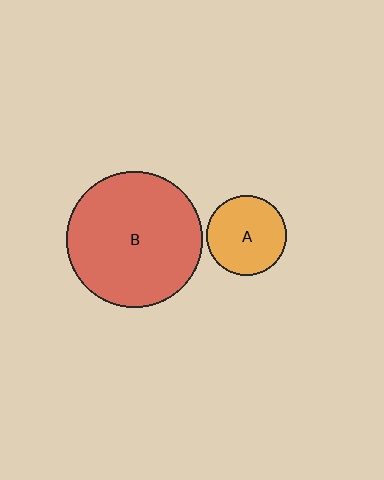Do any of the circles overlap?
No, none of the circles overlap.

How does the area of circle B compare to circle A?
Approximately 2.9 times.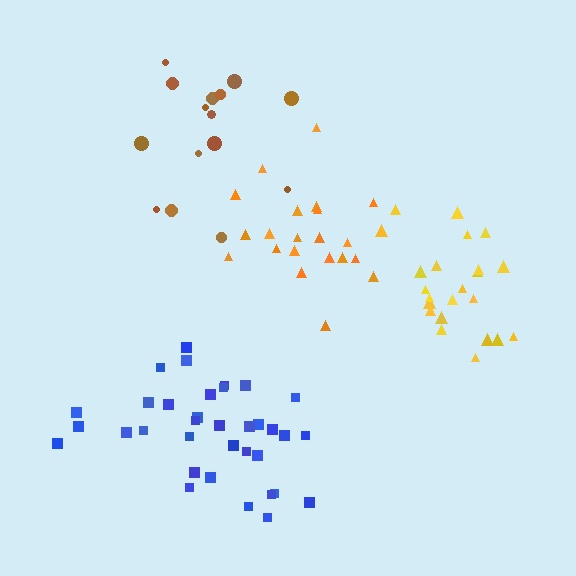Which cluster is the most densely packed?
Orange.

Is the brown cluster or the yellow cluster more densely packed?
Yellow.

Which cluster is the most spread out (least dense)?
Brown.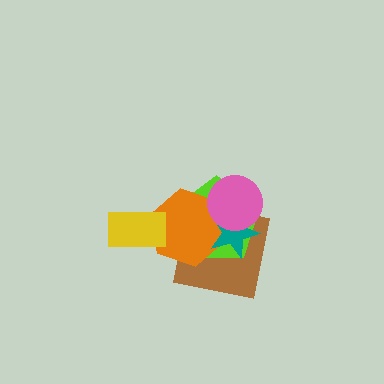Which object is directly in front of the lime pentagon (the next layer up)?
The orange hexagon is directly in front of the lime pentagon.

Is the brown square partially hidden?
Yes, it is partially covered by another shape.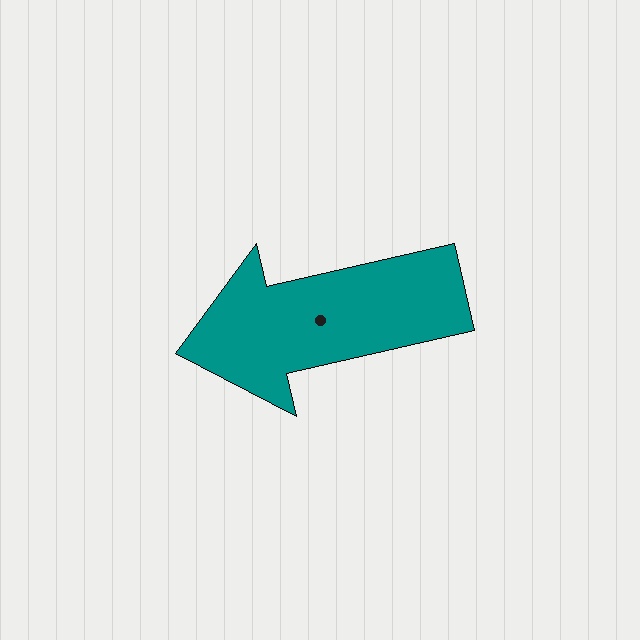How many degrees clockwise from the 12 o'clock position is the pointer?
Approximately 257 degrees.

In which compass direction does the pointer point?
West.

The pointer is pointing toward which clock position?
Roughly 9 o'clock.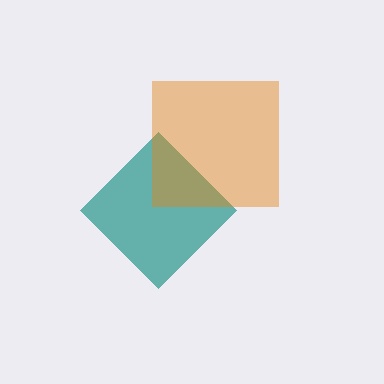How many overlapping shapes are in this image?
There are 2 overlapping shapes in the image.